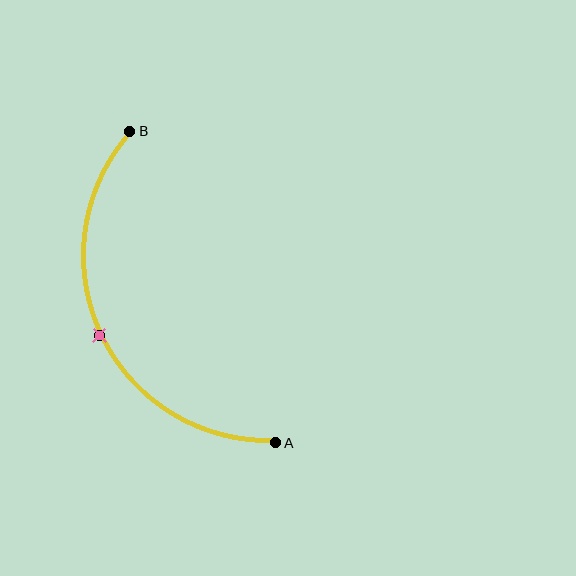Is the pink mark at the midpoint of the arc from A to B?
Yes. The pink mark lies on the arc at equal arc-length from both A and B — it is the arc midpoint.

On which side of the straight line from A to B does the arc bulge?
The arc bulges to the left of the straight line connecting A and B.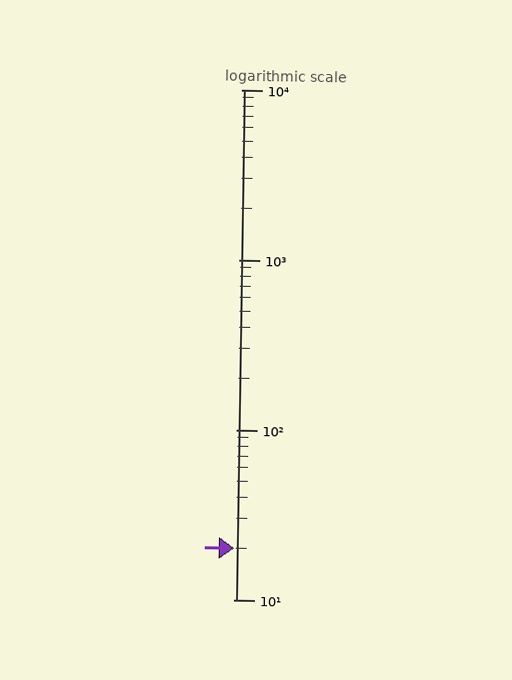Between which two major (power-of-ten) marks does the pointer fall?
The pointer is between 10 and 100.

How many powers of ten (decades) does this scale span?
The scale spans 3 decades, from 10 to 10000.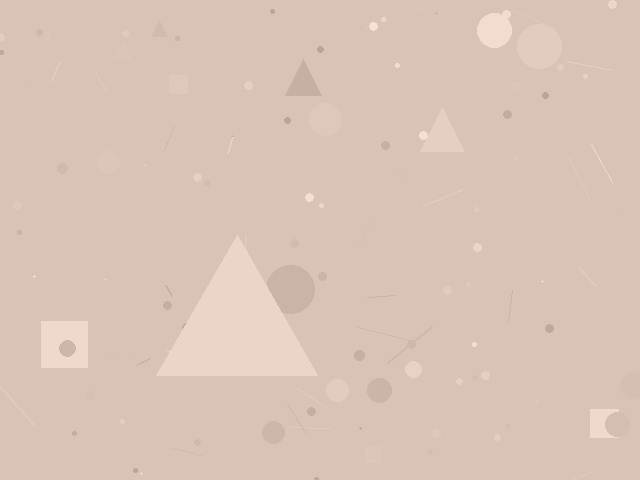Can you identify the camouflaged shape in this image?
The camouflaged shape is a triangle.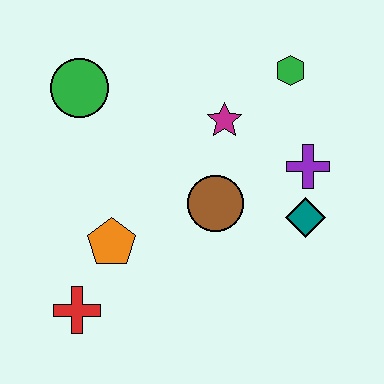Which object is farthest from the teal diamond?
The green circle is farthest from the teal diamond.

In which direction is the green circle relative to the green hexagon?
The green circle is to the left of the green hexagon.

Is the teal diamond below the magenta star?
Yes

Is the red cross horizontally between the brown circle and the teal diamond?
No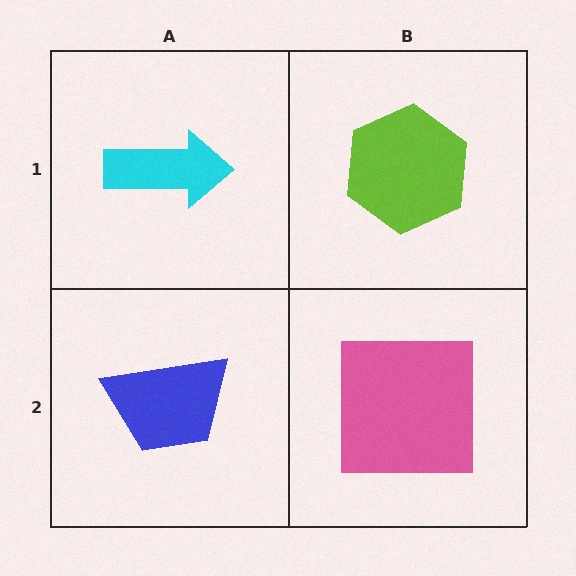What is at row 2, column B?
A pink square.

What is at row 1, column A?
A cyan arrow.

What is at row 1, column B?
A lime hexagon.